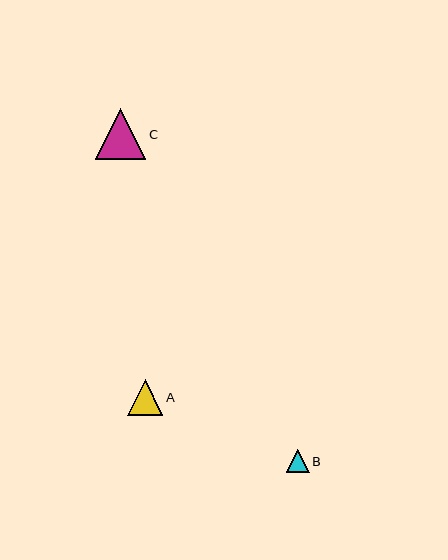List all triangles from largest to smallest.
From largest to smallest: C, A, B.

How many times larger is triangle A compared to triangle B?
Triangle A is approximately 1.5 times the size of triangle B.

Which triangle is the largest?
Triangle C is the largest with a size of approximately 51 pixels.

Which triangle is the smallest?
Triangle B is the smallest with a size of approximately 23 pixels.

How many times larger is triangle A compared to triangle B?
Triangle A is approximately 1.5 times the size of triangle B.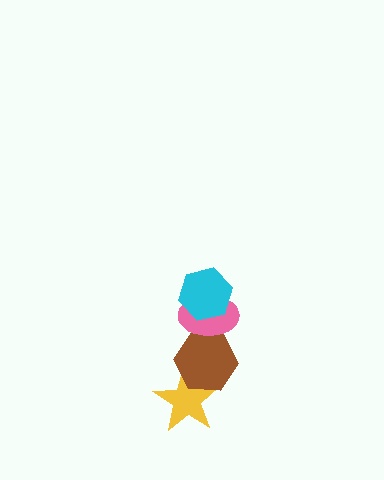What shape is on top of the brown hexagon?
The pink ellipse is on top of the brown hexagon.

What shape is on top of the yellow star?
The brown hexagon is on top of the yellow star.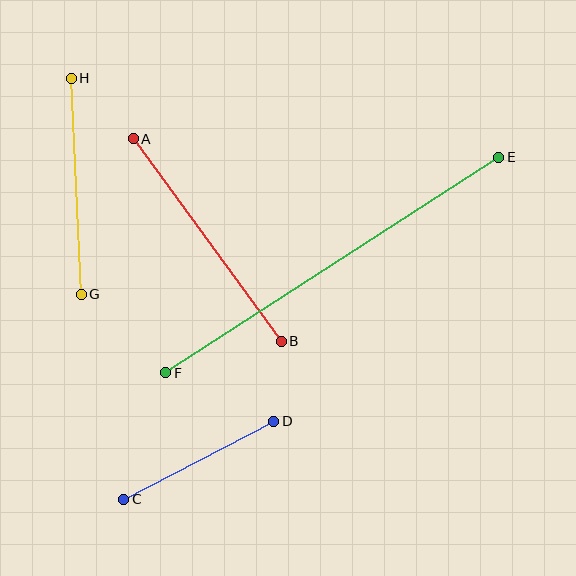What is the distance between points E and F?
The distance is approximately 396 pixels.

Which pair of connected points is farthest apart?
Points E and F are farthest apart.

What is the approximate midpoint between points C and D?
The midpoint is at approximately (199, 460) pixels.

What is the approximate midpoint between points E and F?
The midpoint is at approximately (332, 265) pixels.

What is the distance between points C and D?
The distance is approximately 169 pixels.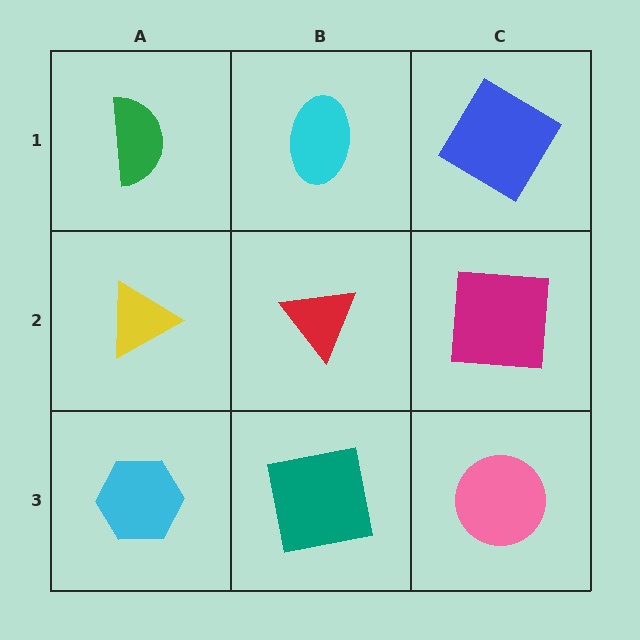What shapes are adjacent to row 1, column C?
A magenta square (row 2, column C), a cyan ellipse (row 1, column B).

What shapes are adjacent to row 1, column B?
A red triangle (row 2, column B), a green semicircle (row 1, column A), a blue diamond (row 1, column C).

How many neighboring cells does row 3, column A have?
2.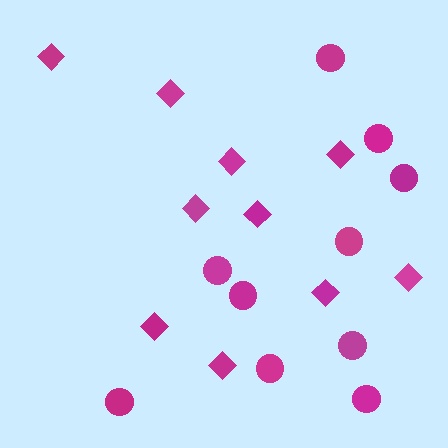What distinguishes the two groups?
There are 2 groups: one group of circles (10) and one group of diamonds (10).